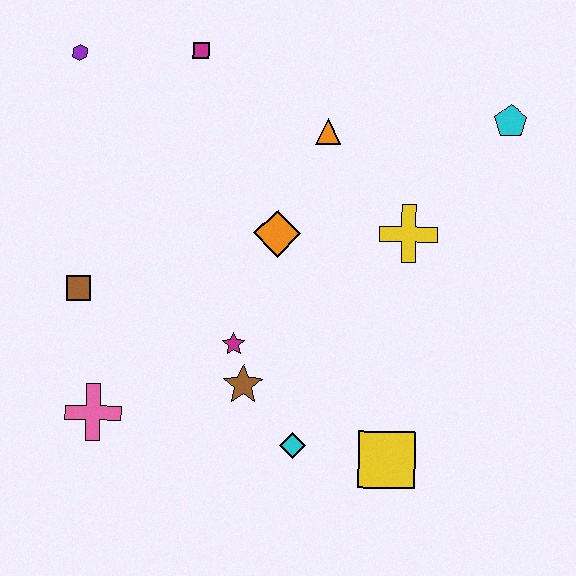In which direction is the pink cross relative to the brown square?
The pink cross is below the brown square.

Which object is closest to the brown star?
The magenta star is closest to the brown star.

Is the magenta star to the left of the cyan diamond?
Yes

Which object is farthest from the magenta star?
The cyan pentagon is farthest from the magenta star.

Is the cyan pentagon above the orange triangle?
Yes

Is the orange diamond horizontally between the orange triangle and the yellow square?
No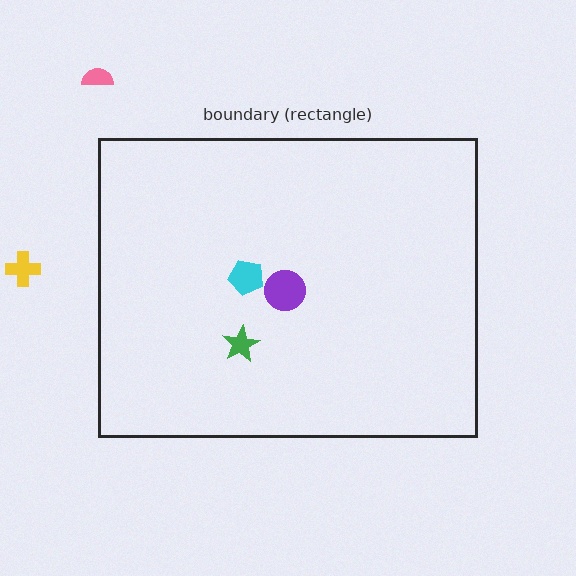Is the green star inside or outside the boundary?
Inside.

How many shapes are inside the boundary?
3 inside, 2 outside.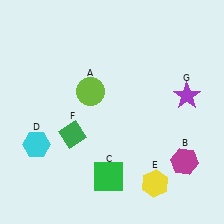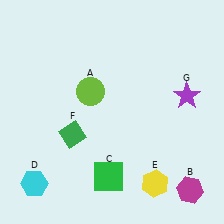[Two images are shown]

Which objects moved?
The objects that moved are: the magenta hexagon (B), the cyan hexagon (D).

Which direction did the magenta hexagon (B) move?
The magenta hexagon (B) moved down.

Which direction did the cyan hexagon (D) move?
The cyan hexagon (D) moved down.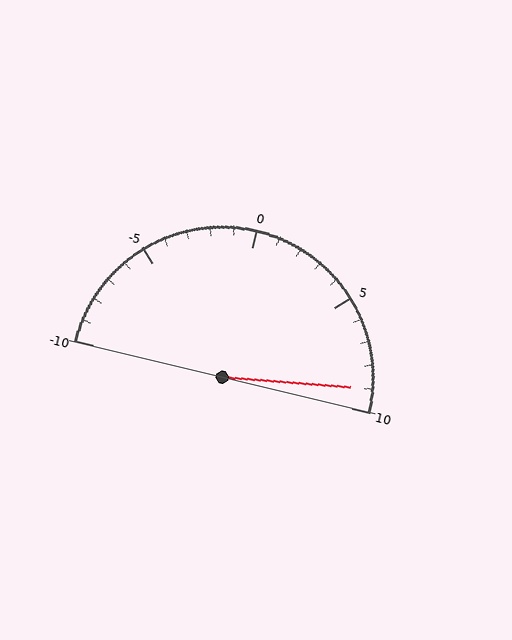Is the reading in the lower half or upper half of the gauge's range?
The reading is in the upper half of the range (-10 to 10).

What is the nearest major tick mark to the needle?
The nearest major tick mark is 10.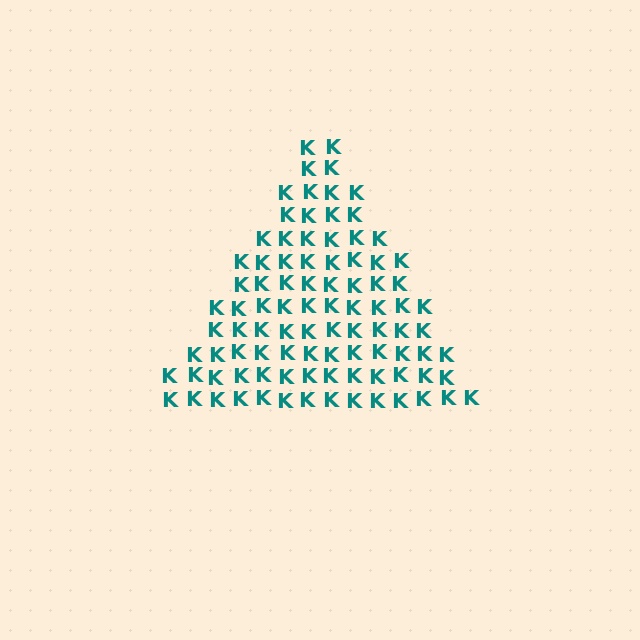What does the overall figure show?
The overall figure shows a triangle.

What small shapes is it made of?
It is made of small letter K's.